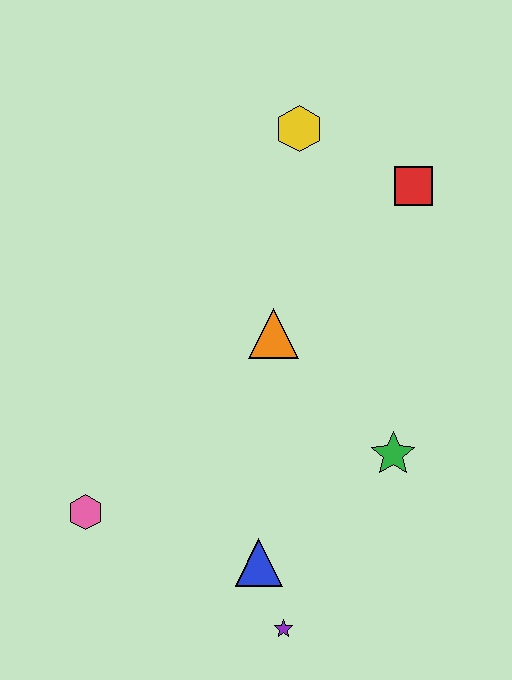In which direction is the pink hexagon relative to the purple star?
The pink hexagon is to the left of the purple star.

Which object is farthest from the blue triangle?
The yellow hexagon is farthest from the blue triangle.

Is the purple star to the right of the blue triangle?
Yes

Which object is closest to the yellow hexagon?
The red square is closest to the yellow hexagon.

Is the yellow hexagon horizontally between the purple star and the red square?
Yes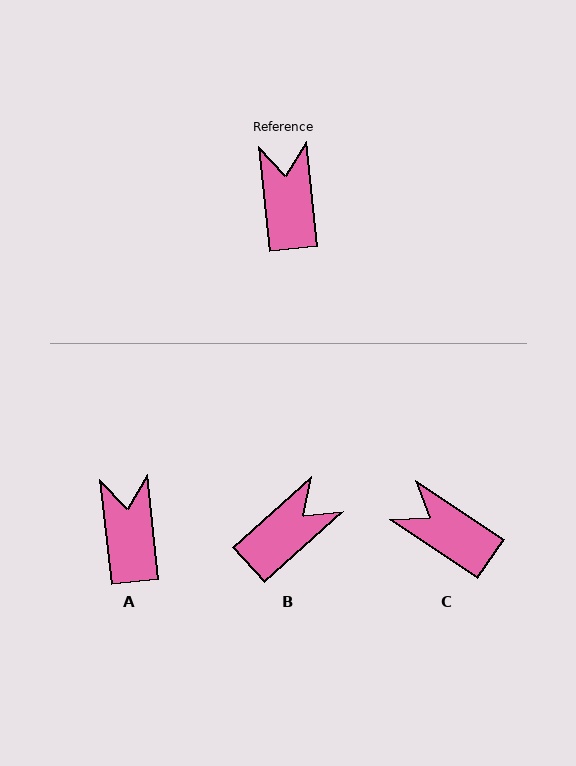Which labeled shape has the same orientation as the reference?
A.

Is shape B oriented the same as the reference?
No, it is off by about 54 degrees.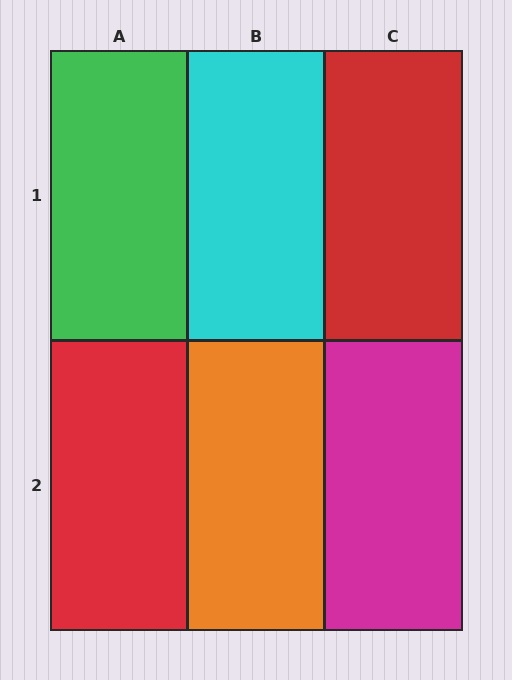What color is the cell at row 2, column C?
Magenta.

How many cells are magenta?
1 cell is magenta.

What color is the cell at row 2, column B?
Orange.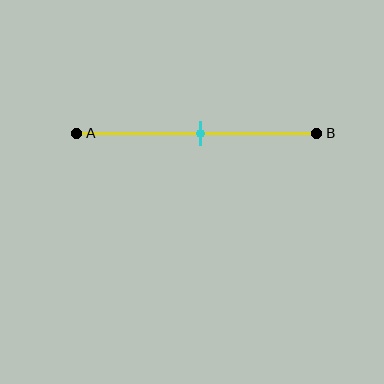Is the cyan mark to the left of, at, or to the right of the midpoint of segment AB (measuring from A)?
The cyan mark is approximately at the midpoint of segment AB.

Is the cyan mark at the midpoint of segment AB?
Yes, the mark is approximately at the midpoint.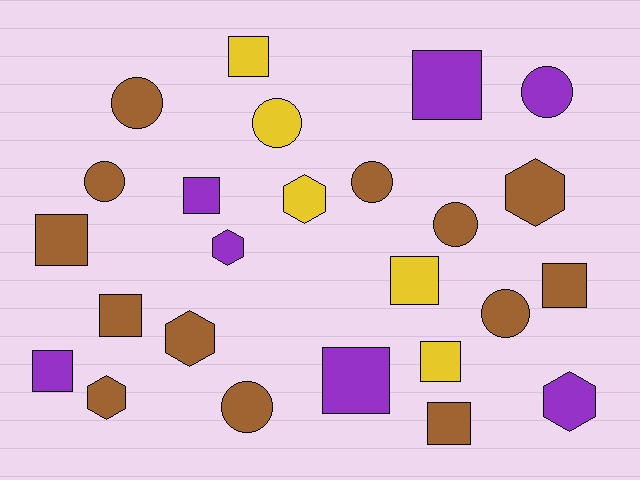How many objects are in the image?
There are 25 objects.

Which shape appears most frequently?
Square, with 11 objects.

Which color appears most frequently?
Brown, with 13 objects.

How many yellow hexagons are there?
There is 1 yellow hexagon.